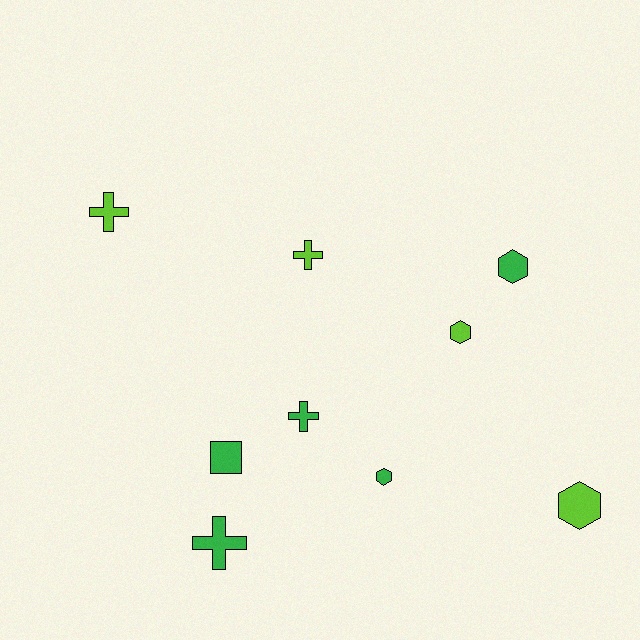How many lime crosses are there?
There are 2 lime crosses.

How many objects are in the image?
There are 9 objects.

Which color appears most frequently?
Green, with 5 objects.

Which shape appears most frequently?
Cross, with 4 objects.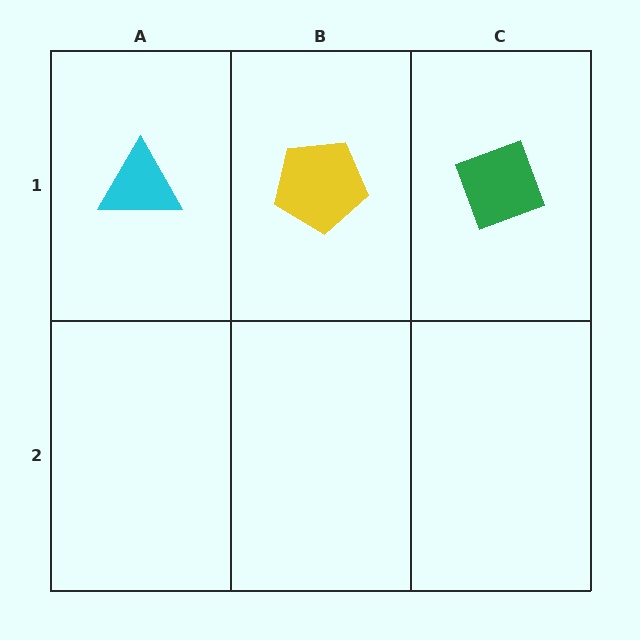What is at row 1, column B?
A yellow pentagon.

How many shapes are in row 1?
3 shapes.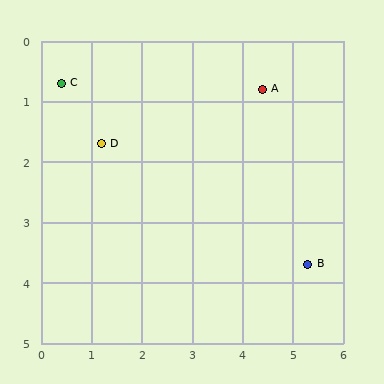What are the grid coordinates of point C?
Point C is at approximately (0.4, 0.7).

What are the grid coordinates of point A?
Point A is at approximately (4.4, 0.8).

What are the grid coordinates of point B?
Point B is at approximately (5.3, 3.7).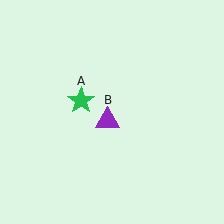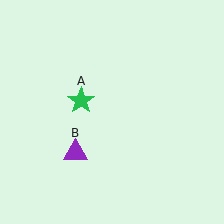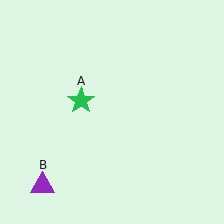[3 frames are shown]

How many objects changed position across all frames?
1 object changed position: purple triangle (object B).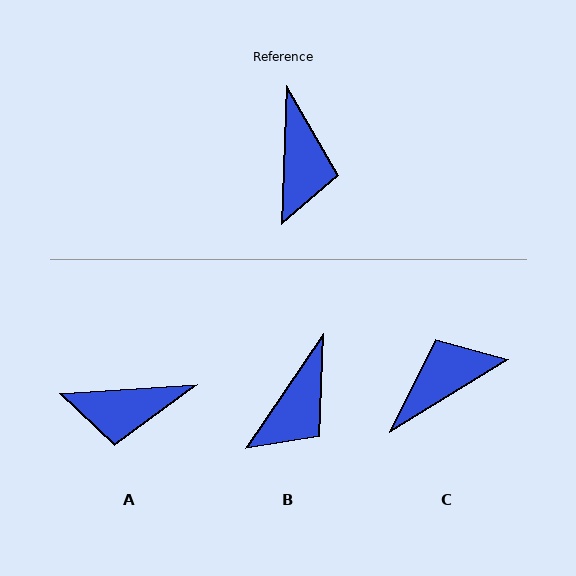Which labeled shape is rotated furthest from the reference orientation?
C, about 124 degrees away.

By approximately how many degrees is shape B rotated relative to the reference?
Approximately 32 degrees clockwise.